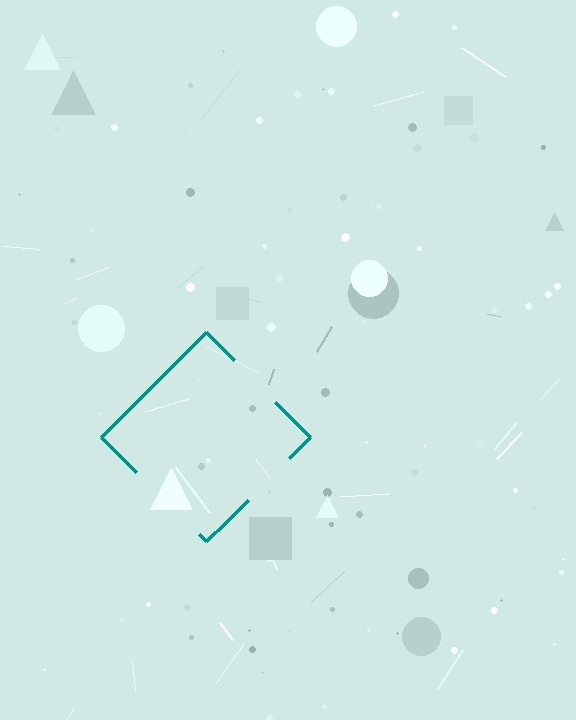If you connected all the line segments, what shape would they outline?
They would outline a diamond.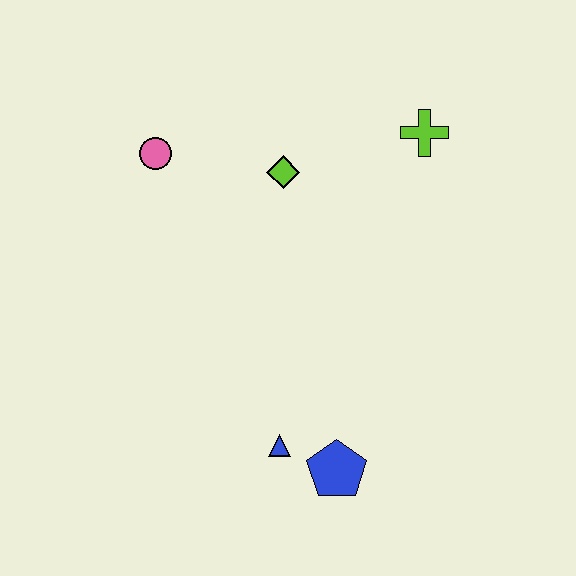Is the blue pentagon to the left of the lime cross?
Yes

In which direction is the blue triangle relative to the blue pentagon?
The blue triangle is to the left of the blue pentagon.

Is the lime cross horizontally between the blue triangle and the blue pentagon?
No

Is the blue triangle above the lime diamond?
No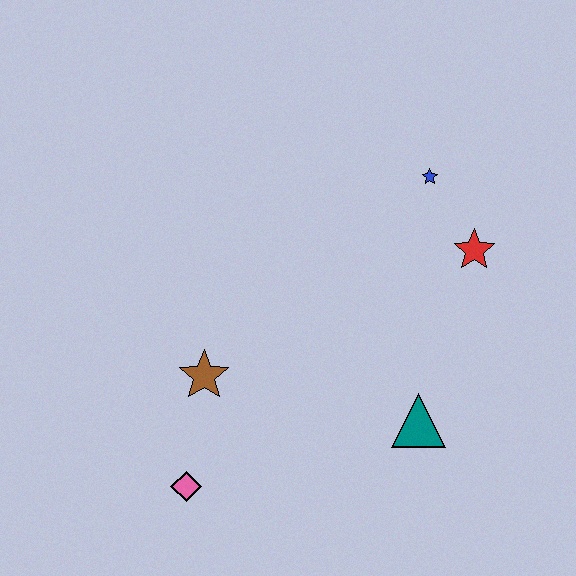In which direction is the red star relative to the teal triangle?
The red star is above the teal triangle.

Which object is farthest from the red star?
The pink diamond is farthest from the red star.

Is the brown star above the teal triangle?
Yes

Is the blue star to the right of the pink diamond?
Yes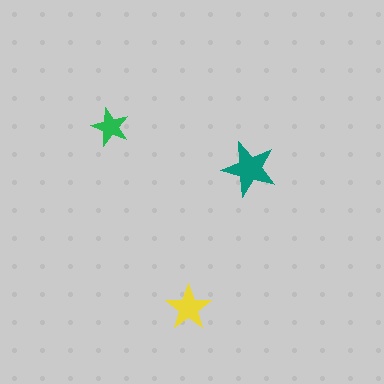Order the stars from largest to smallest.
the teal one, the yellow one, the green one.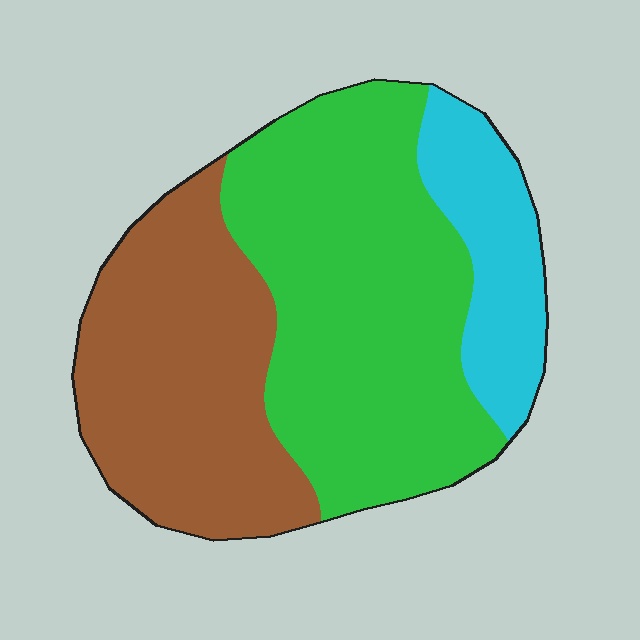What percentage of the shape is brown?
Brown covers 36% of the shape.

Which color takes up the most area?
Green, at roughly 50%.